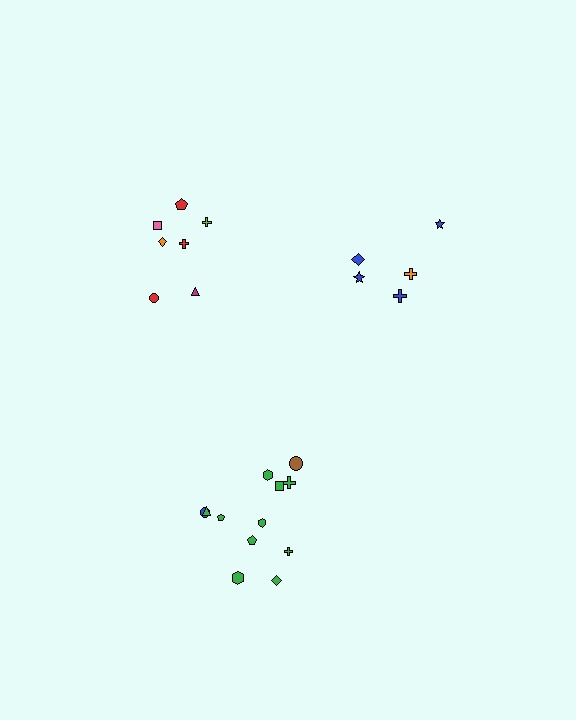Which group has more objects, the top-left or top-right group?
The top-left group.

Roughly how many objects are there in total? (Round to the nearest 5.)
Roughly 25 objects in total.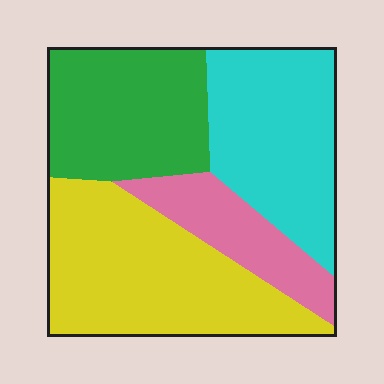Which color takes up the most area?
Yellow, at roughly 35%.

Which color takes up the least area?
Pink, at roughly 15%.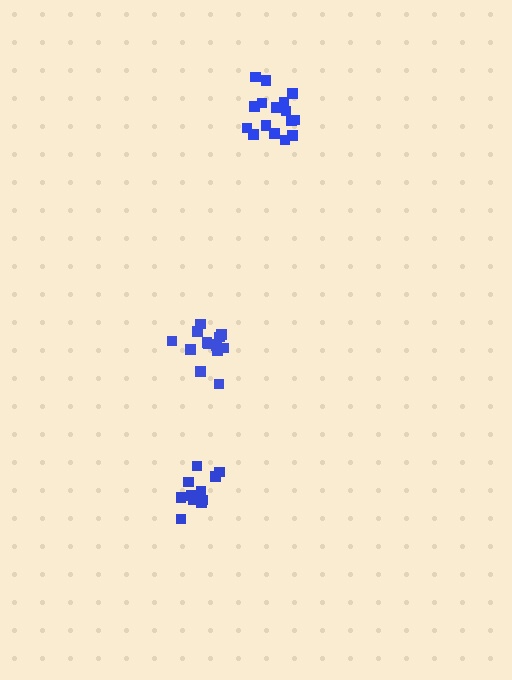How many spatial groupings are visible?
There are 3 spatial groupings.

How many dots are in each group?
Group 1: 13 dots, Group 2: 17 dots, Group 3: 13 dots (43 total).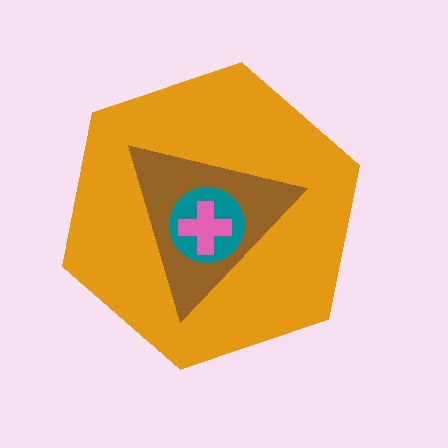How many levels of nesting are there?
4.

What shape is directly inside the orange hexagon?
The brown triangle.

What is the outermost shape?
The orange hexagon.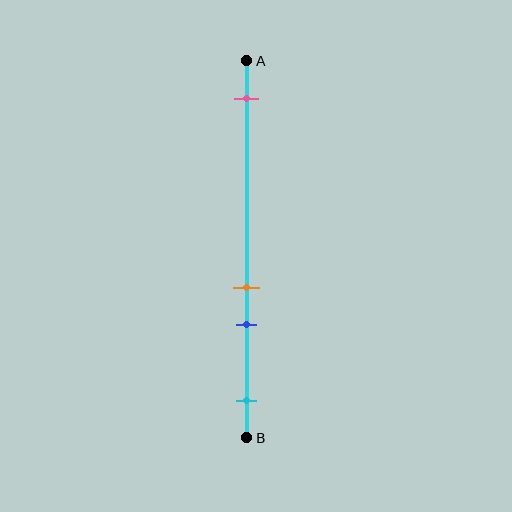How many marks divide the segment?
There are 4 marks dividing the segment.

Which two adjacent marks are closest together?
The orange and blue marks are the closest adjacent pair.